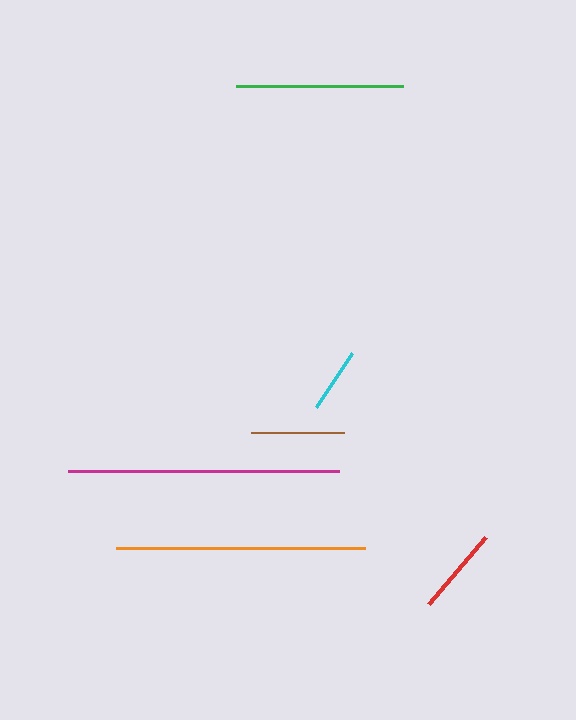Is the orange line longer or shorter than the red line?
The orange line is longer than the red line.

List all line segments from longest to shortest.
From longest to shortest: magenta, orange, green, brown, red, cyan.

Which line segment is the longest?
The magenta line is the longest at approximately 271 pixels.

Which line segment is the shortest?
The cyan line is the shortest at approximately 64 pixels.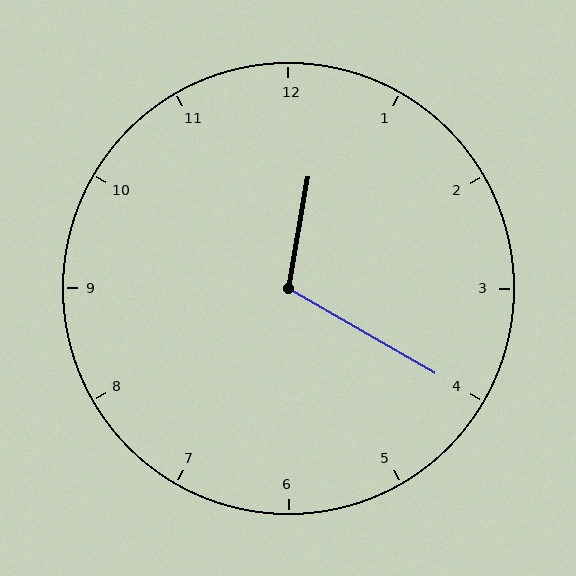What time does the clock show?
12:20.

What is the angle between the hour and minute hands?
Approximately 110 degrees.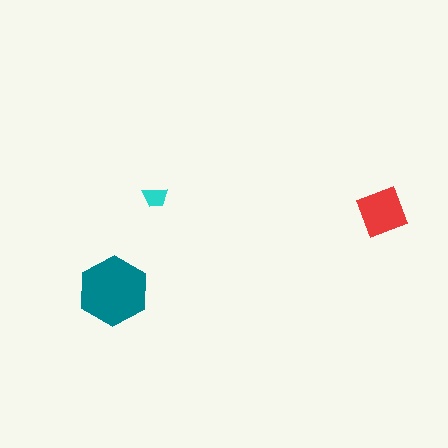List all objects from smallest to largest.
The cyan trapezoid, the red square, the teal hexagon.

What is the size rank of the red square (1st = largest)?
2nd.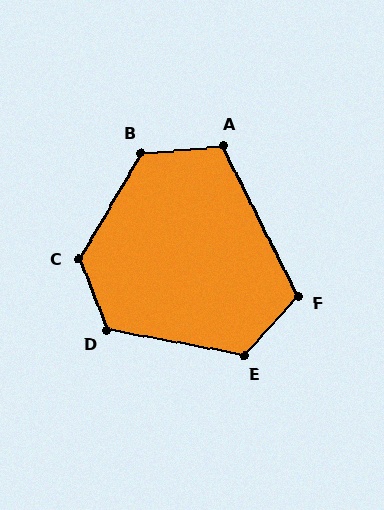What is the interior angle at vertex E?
Approximately 121 degrees (obtuse).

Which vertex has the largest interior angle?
C, at approximately 128 degrees.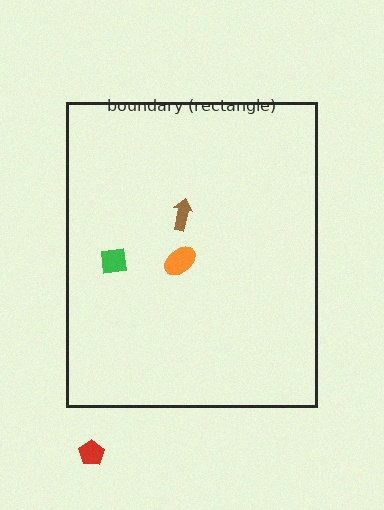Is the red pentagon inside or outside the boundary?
Outside.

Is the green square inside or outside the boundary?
Inside.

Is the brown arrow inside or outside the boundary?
Inside.